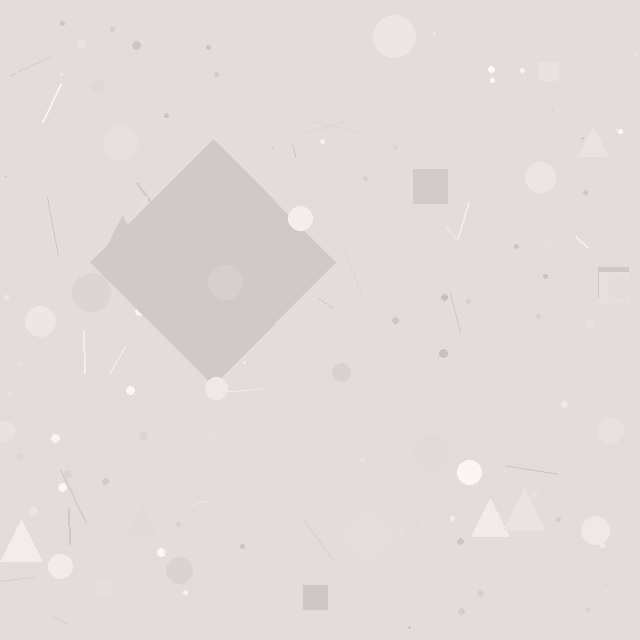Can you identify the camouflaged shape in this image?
The camouflaged shape is a diamond.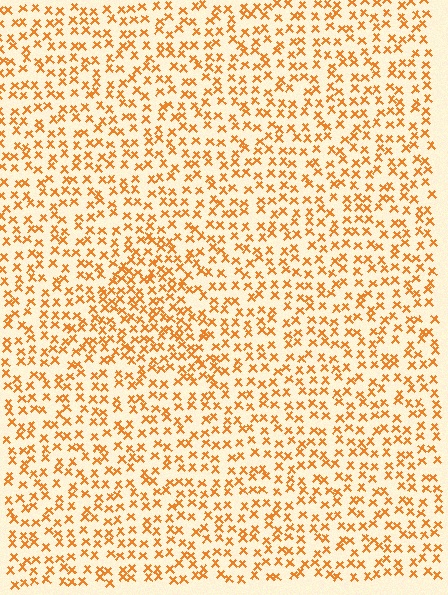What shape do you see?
I see a triangle.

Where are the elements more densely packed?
The elements are more densely packed inside the triangle boundary.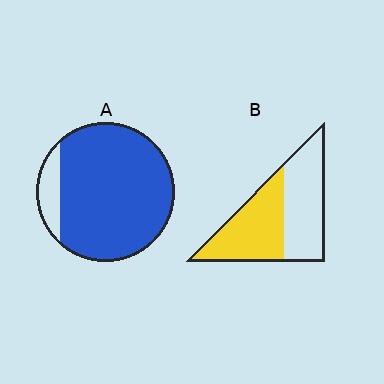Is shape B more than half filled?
Roughly half.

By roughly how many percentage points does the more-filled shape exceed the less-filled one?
By roughly 40 percentage points (A over B).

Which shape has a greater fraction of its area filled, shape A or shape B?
Shape A.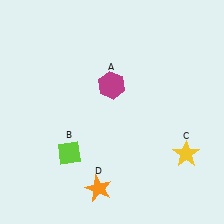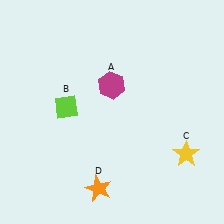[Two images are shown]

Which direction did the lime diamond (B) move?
The lime diamond (B) moved up.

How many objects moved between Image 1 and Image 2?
1 object moved between the two images.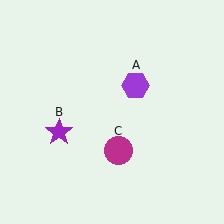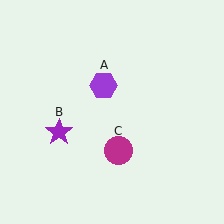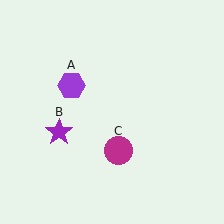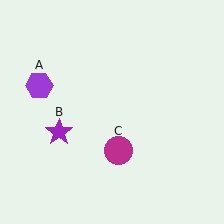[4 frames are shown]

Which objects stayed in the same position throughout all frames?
Purple star (object B) and magenta circle (object C) remained stationary.